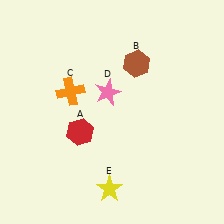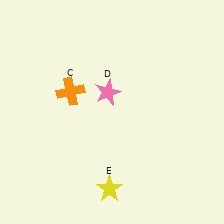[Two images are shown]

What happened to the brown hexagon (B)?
The brown hexagon (B) was removed in Image 2. It was in the top-right area of Image 1.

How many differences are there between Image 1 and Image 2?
There are 2 differences between the two images.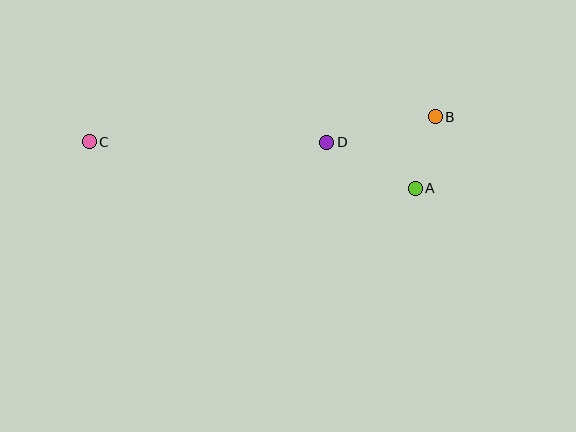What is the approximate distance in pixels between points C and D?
The distance between C and D is approximately 237 pixels.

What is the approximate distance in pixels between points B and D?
The distance between B and D is approximately 111 pixels.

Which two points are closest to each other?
Points A and B are closest to each other.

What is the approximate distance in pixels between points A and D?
The distance between A and D is approximately 100 pixels.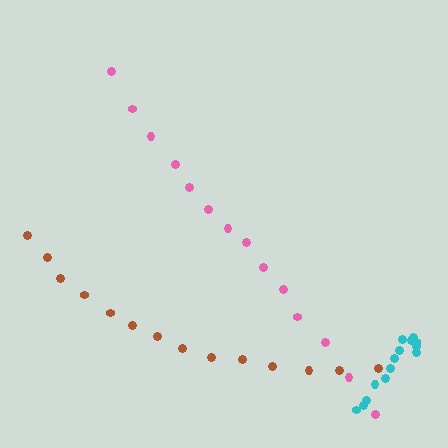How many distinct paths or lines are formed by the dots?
There are 3 distinct paths.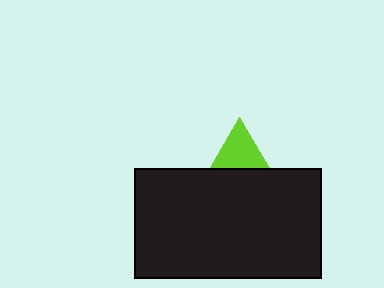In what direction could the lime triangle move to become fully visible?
The lime triangle could move up. That would shift it out from behind the black rectangle entirely.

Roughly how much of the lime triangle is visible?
A small part of it is visible (roughly 36%).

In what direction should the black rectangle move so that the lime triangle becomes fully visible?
The black rectangle should move down. That is the shortest direction to clear the overlap and leave the lime triangle fully visible.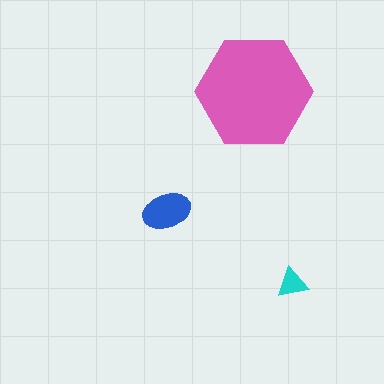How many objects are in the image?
There are 3 objects in the image.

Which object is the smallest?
The cyan triangle.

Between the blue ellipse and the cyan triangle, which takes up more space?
The blue ellipse.